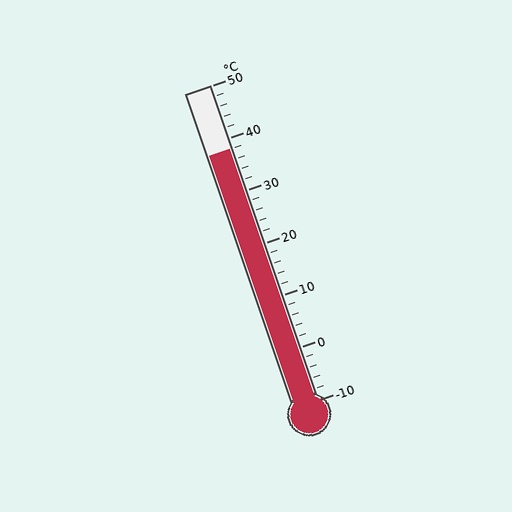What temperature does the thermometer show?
The thermometer shows approximately 38°C.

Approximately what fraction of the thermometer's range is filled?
The thermometer is filled to approximately 80% of its range.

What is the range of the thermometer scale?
The thermometer scale ranges from -10°C to 50°C.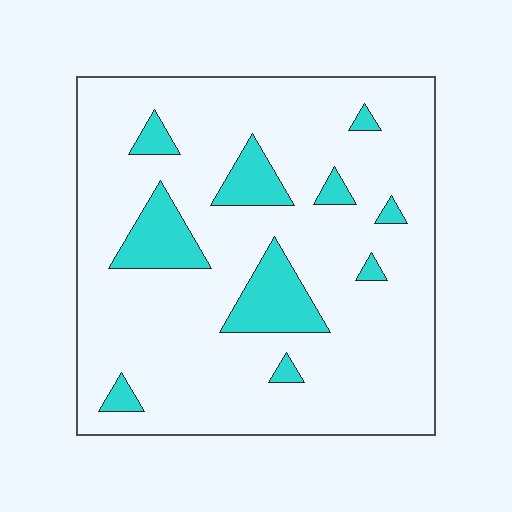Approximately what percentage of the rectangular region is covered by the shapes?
Approximately 15%.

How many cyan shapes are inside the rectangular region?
10.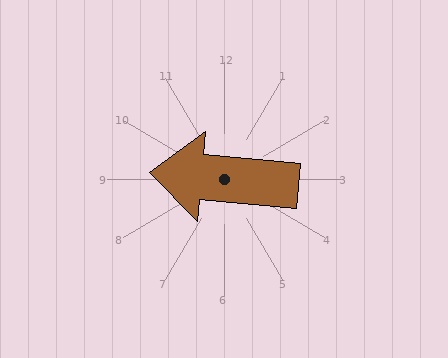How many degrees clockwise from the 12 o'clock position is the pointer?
Approximately 275 degrees.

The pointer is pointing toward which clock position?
Roughly 9 o'clock.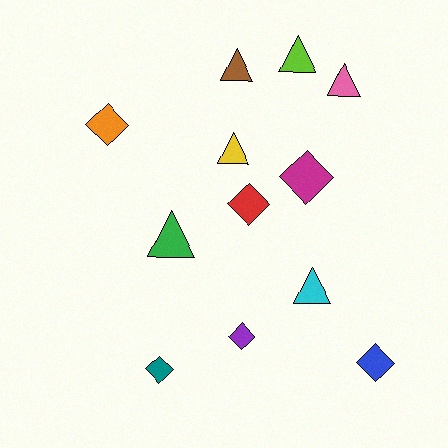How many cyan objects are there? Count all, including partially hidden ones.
There is 1 cyan object.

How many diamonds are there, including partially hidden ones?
There are 6 diamonds.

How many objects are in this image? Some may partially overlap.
There are 12 objects.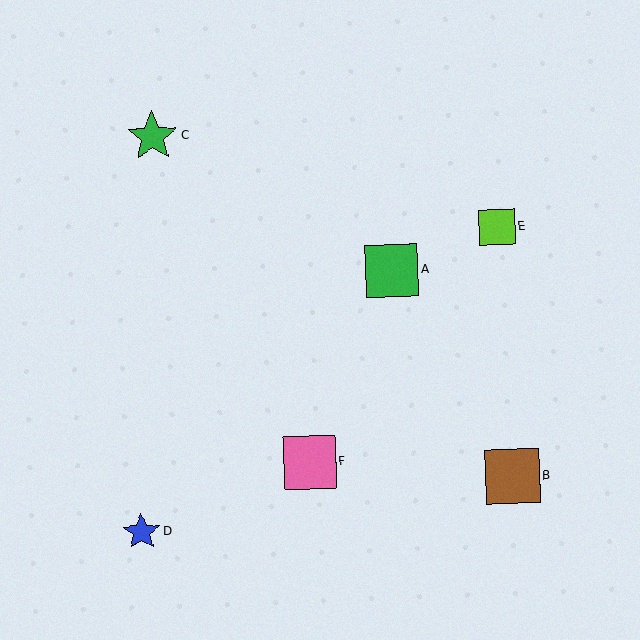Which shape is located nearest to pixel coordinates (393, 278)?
The green square (labeled A) at (392, 271) is nearest to that location.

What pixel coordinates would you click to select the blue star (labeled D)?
Click at (141, 532) to select the blue star D.